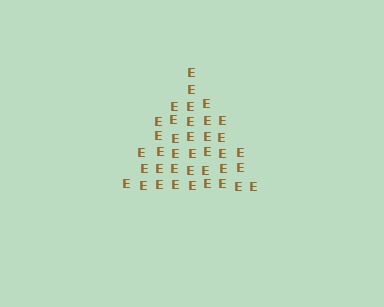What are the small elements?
The small elements are letter E's.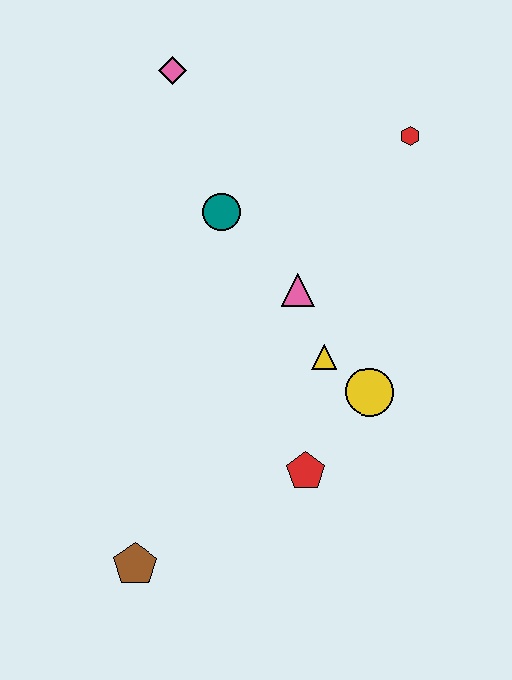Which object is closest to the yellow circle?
The yellow triangle is closest to the yellow circle.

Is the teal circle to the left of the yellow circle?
Yes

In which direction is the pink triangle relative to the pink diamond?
The pink triangle is below the pink diamond.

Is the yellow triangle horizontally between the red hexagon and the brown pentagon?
Yes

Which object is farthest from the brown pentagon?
The red hexagon is farthest from the brown pentagon.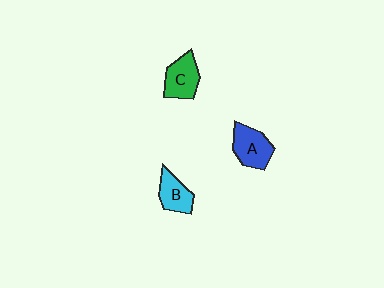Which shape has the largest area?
Shape A (blue).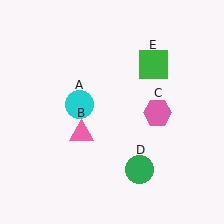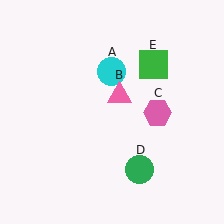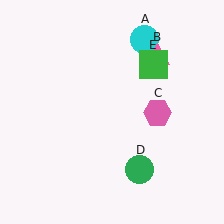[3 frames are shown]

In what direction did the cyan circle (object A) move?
The cyan circle (object A) moved up and to the right.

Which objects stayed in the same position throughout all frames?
Pink hexagon (object C) and green circle (object D) and green square (object E) remained stationary.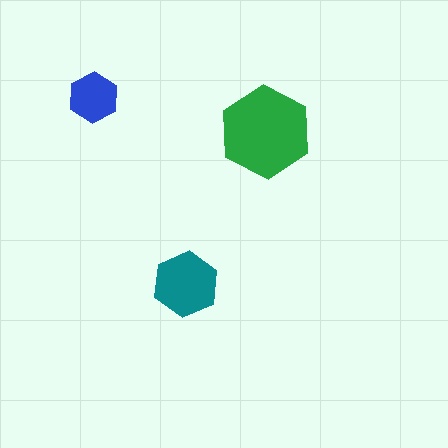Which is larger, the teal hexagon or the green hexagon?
The green one.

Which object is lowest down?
The teal hexagon is bottommost.